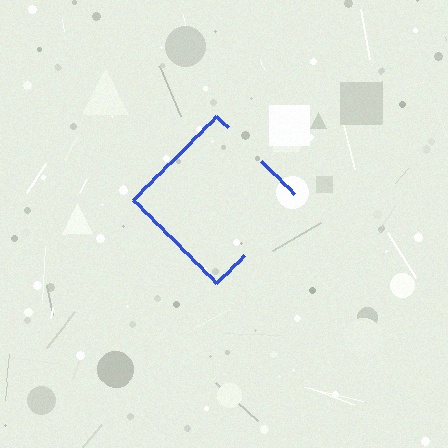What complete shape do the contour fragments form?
The contour fragments form a diamond.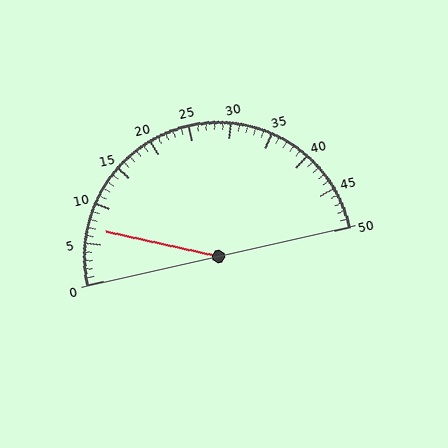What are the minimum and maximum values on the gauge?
The gauge ranges from 0 to 50.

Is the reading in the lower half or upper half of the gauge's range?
The reading is in the lower half of the range (0 to 50).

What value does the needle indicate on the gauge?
The needle indicates approximately 7.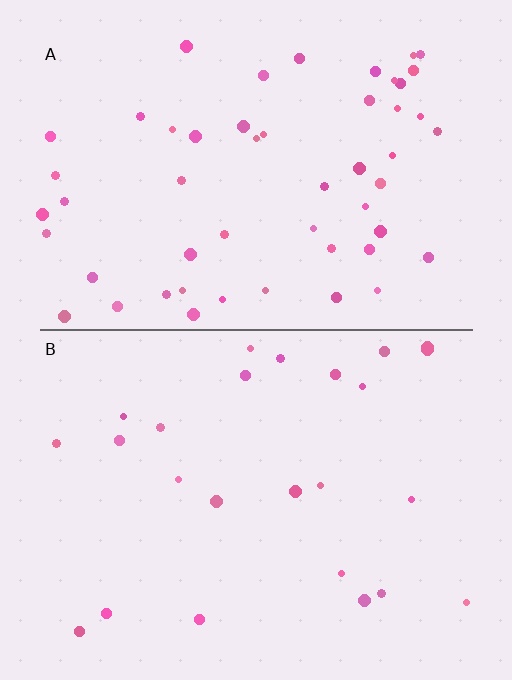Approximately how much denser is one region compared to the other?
Approximately 2.1× — region A over region B.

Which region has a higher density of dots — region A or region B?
A (the top).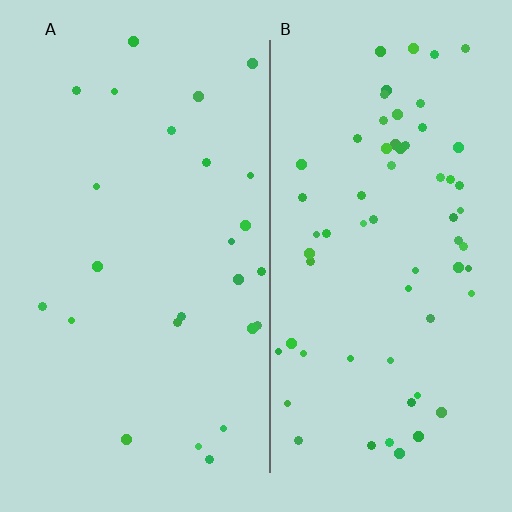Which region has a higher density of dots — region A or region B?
B (the right).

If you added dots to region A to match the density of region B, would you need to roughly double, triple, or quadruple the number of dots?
Approximately triple.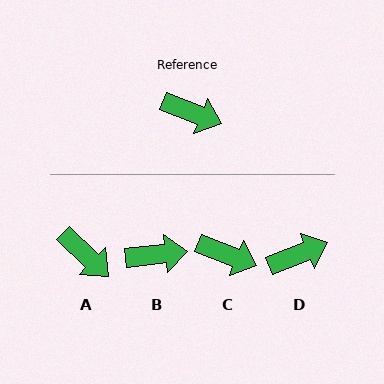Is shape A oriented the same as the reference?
No, it is off by about 22 degrees.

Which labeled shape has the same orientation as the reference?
C.